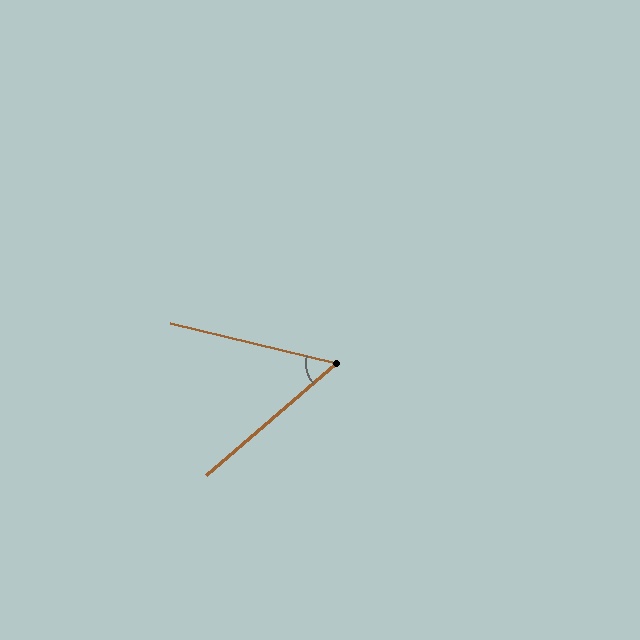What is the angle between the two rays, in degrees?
Approximately 54 degrees.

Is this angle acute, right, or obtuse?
It is acute.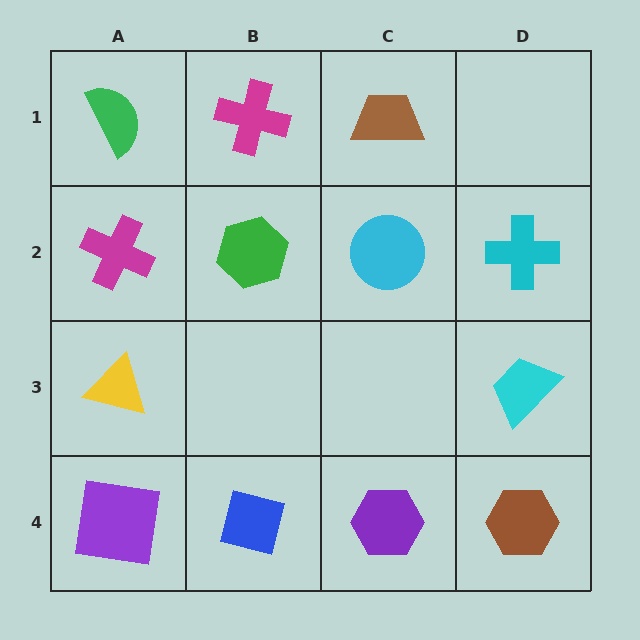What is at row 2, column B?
A green hexagon.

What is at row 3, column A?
A yellow triangle.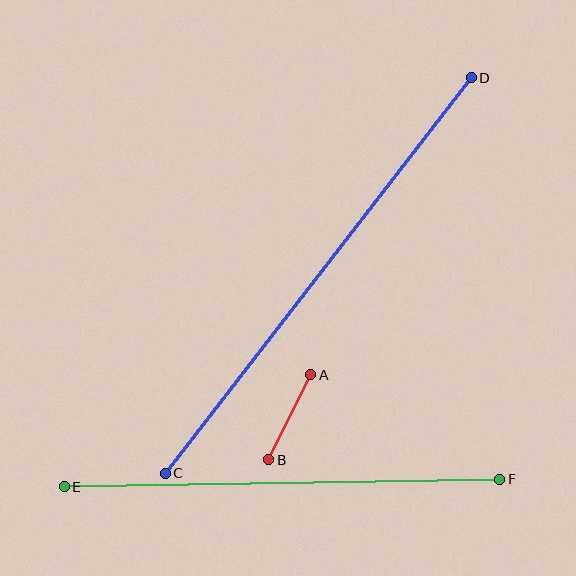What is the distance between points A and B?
The distance is approximately 95 pixels.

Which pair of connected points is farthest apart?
Points C and D are farthest apart.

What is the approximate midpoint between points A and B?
The midpoint is at approximately (290, 417) pixels.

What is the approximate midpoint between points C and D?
The midpoint is at approximately (318, 275) pixels.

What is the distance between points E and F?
The distance is approximately 435 pixels.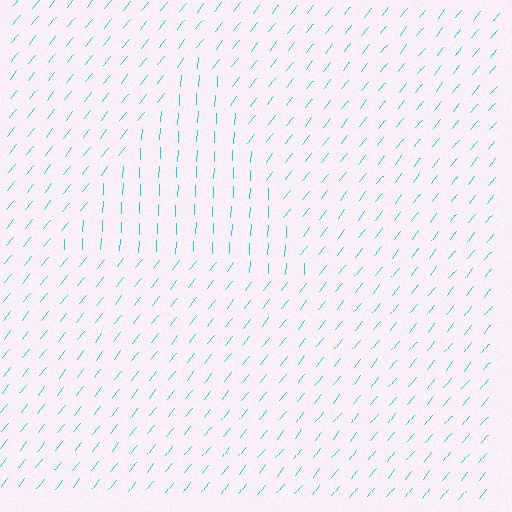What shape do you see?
I see a triangle.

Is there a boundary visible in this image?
Yes, there is a texture boundary formed by a change in line orientation.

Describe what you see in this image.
The image is filled with small cyan line segments. A triangle region in the image has lines oriented differently from the surrounding lines, creating a visible texture boundary.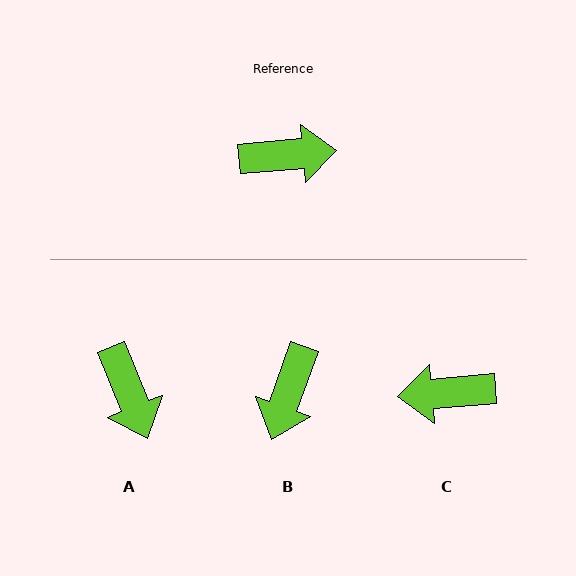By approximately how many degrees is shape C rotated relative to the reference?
Approximately 180 degrees counter-clockwise.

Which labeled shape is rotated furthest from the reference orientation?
C, about 180 degrees away.